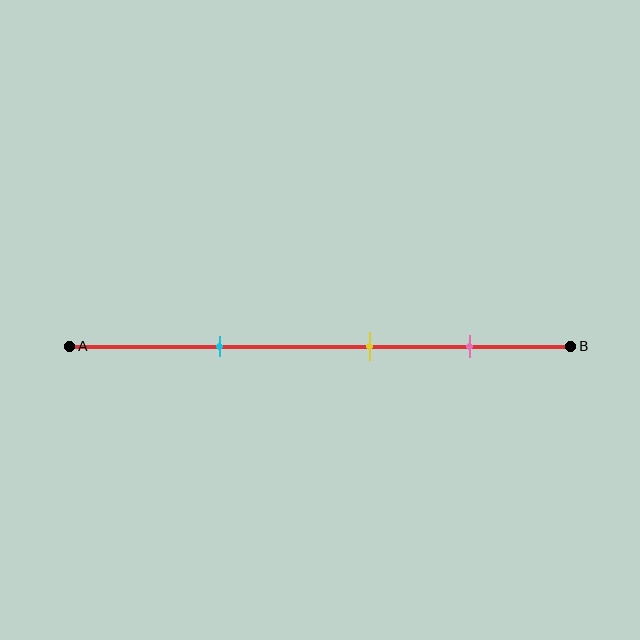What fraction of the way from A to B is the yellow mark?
The yellow mark is approximately 60% (0.6) of the way from A to B.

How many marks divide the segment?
There are 3 marks dividing the segment.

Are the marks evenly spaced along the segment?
Yes, the marks are approximately evenly spaced.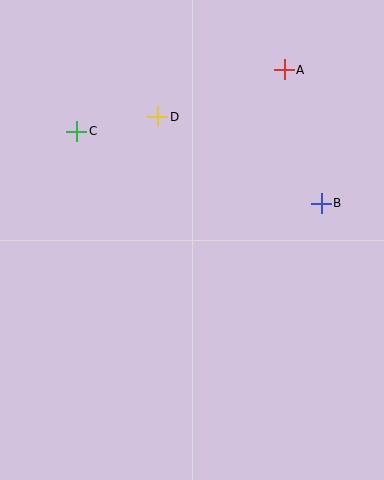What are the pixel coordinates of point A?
Point A is at (284, 70).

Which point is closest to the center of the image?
Point D at (158, 117) is closest to the center.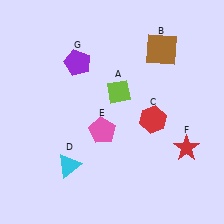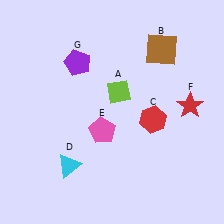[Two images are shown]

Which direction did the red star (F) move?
The red star (F) moved up.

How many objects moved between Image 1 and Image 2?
1 object moved between the two images.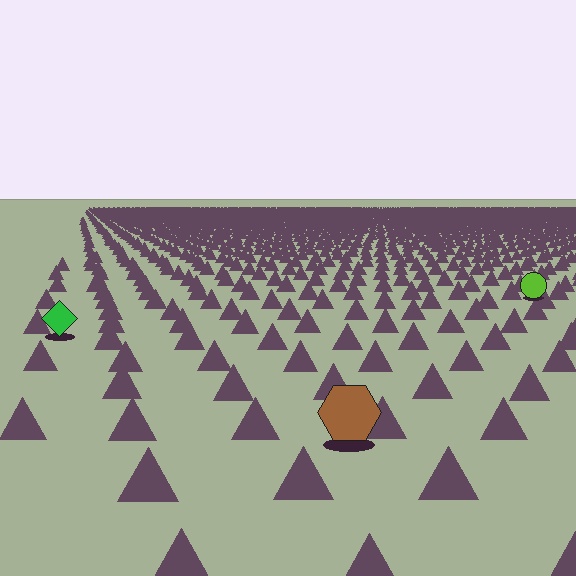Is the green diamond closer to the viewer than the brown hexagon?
No. The brown hexagon is closer — you can tell from the texture gradient: the ground texture is coarser near it.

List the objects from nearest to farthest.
From nearest to farthest: the brown hexagon, the green diamond, the lime circle.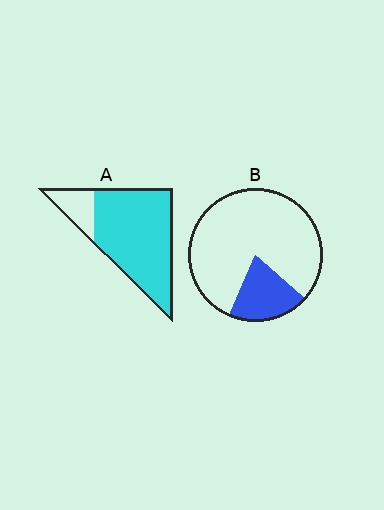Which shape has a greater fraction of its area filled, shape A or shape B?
Shape A.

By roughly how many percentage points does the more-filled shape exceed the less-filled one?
By roughly 60 percentage points (A over B).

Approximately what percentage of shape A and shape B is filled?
A is approximately 80% and B is approximately 20%.